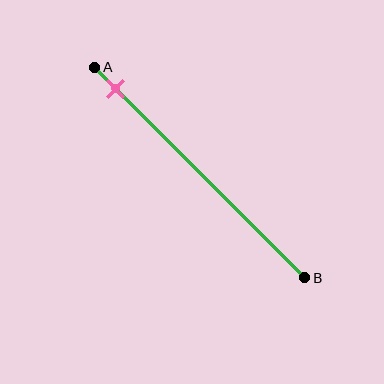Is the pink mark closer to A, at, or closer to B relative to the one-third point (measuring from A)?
The pink mark is closer to point A than the one-third point of segment AB.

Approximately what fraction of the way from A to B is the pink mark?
The pink mark is approximately 10% of the way from A to B.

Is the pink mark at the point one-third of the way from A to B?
No, the mark is at about 10% from A, not at the 33% one-third point.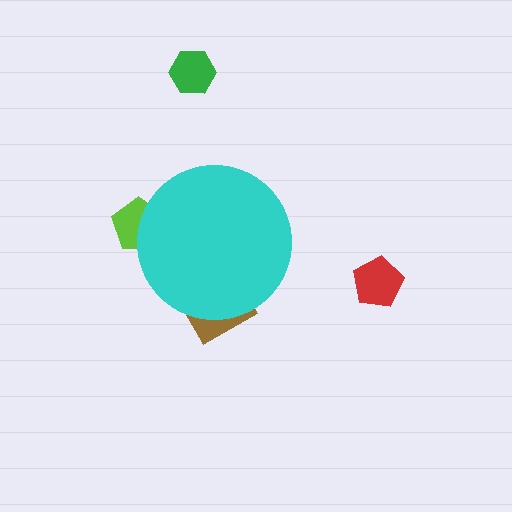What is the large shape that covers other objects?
A cyan circle.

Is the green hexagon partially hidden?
No, the green hexagon is fully visible.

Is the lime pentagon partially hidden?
Yes, the lime pentagon is partially hidden behind the cyan circle.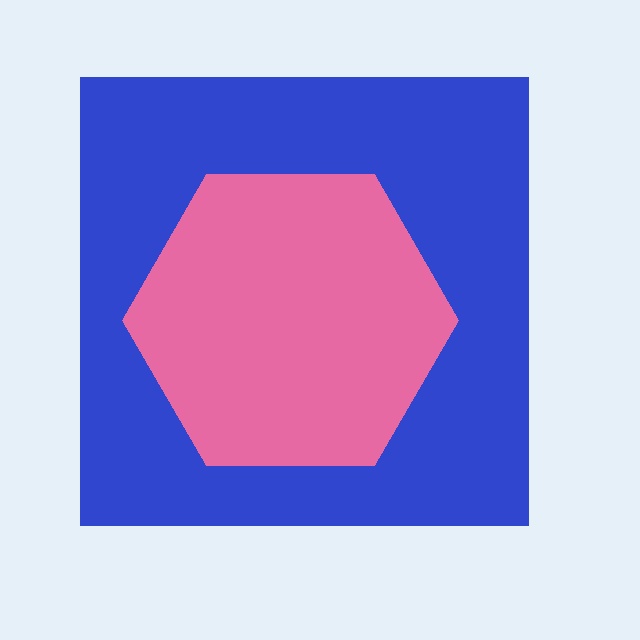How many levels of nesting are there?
2.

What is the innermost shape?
The pink hexagon.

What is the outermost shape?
The blue square.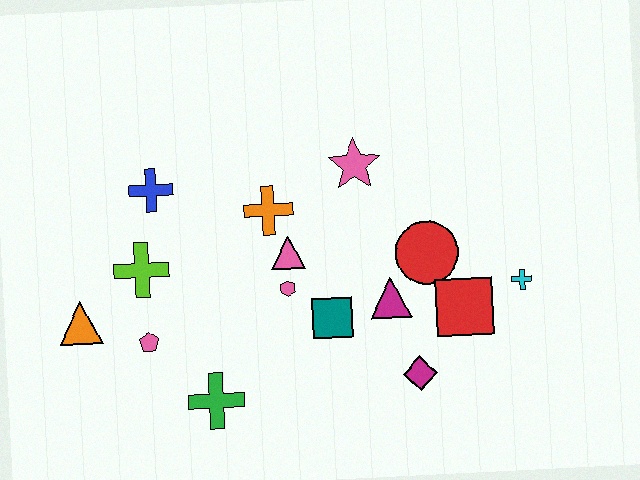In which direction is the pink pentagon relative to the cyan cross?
The pink pentagon is to the left of the cyan cross.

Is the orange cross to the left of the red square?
Yes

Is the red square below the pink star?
Yes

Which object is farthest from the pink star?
The orange triangle is farthest from the pink star.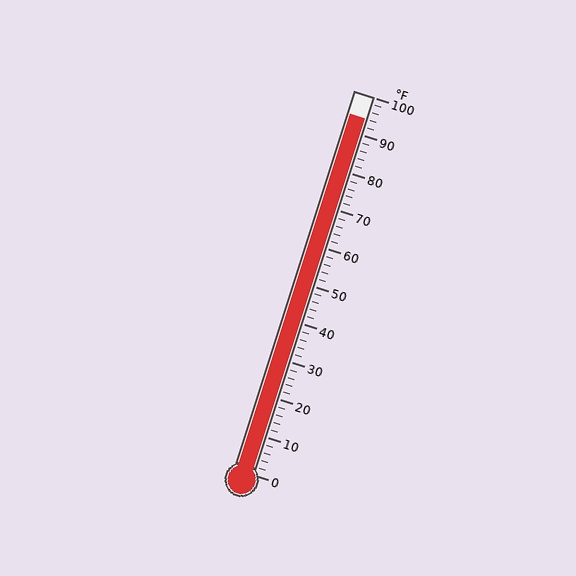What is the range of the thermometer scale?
The thermometer scale ranges from 0°F to 100°F.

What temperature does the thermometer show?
The thermometer shows approximately 94°F.